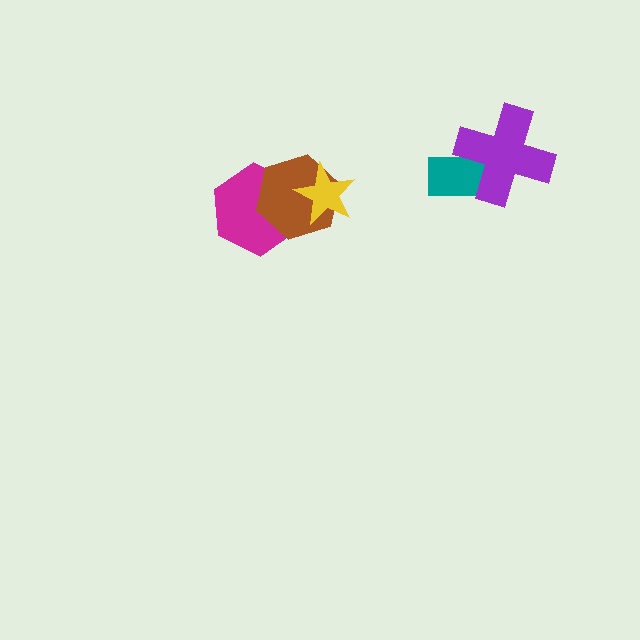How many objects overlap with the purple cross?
1 object overlaps with the purple cross.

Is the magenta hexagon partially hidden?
Yes, it is partially covered by another shape.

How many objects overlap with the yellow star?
2 objects overlap with the yellow star.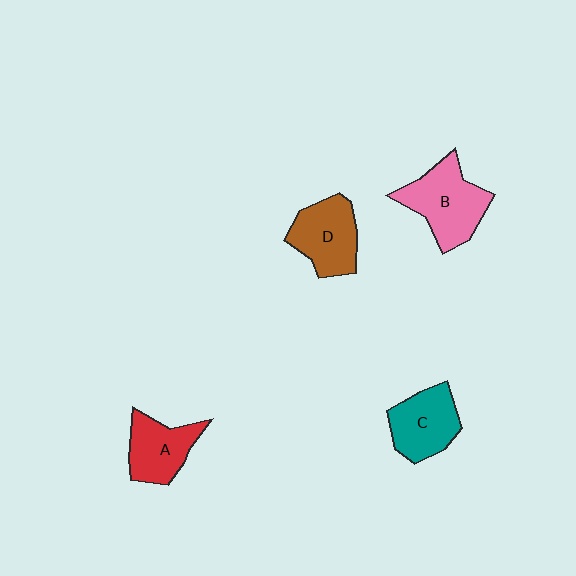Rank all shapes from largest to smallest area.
From largest to smallest: B (pink), D (brown), C (teal), A (red).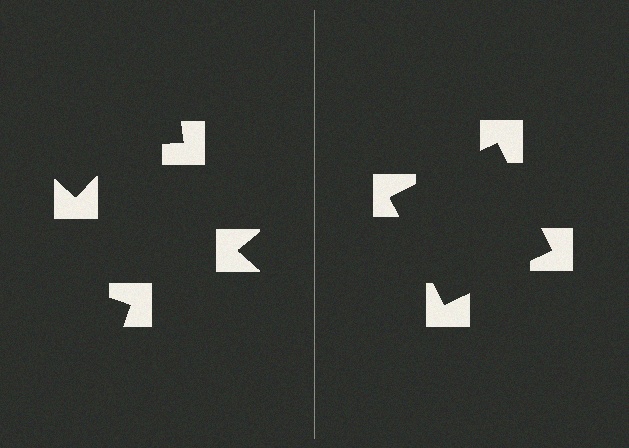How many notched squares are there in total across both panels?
8 — 4 on each side.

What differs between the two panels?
The notched squares are positioned identically on both sides; only the wedge orientations differ. On the right they align to a square; on the left they are misaligned.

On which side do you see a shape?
An illusory square appears on the right side. On the left side the wedge cuts are rotated, so no coherent shape forms.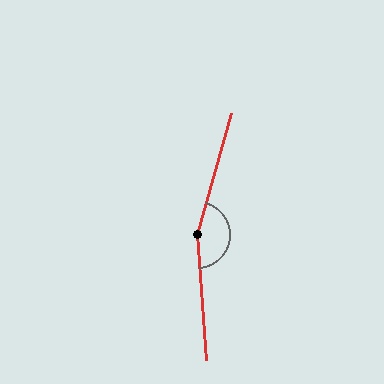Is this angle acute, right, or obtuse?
It is obtuse.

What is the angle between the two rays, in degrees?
Approximately 160 degrees.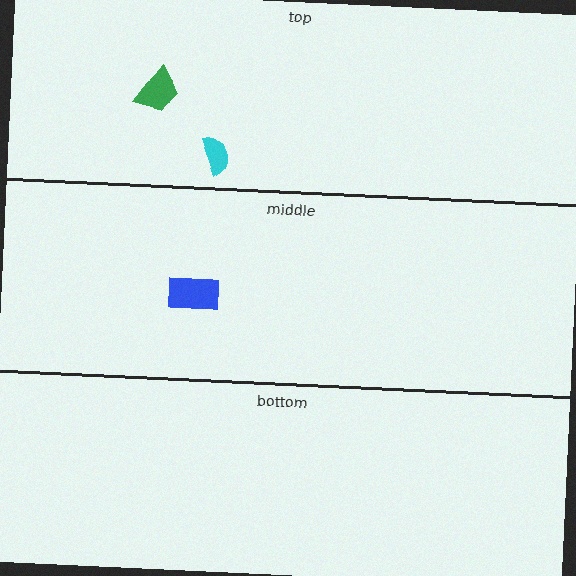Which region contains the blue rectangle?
The middle region.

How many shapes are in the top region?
2.